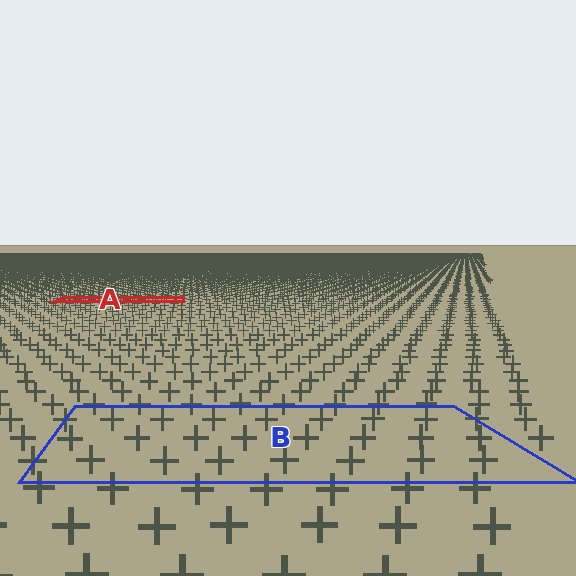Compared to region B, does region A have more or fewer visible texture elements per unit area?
Region A has more texture elements per unit area — they are packed more densely because it is farther away.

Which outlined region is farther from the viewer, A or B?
Region A is farther from the viewer — the texture elements inside it appear smaller and more densely packed.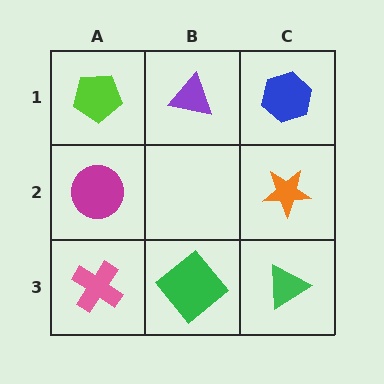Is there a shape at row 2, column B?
No, that cell is empty.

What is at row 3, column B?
A green diamond.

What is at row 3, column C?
A green triangle.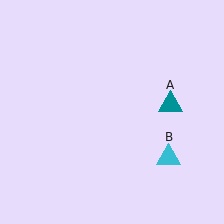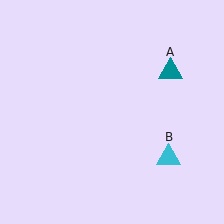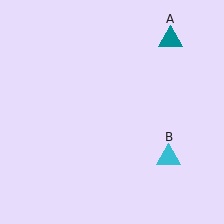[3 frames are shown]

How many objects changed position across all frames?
1 object changed position: teal triangle (object A).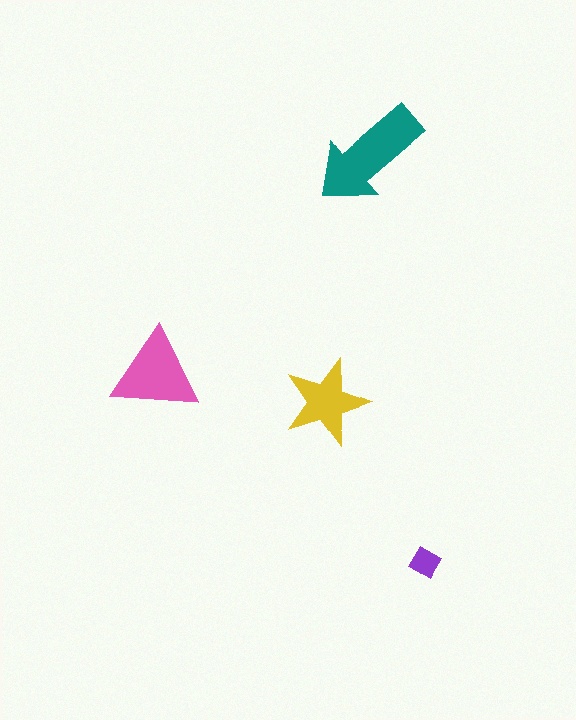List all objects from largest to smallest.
The teal arrow, the pink triangle, the yellow star, the purple diamond.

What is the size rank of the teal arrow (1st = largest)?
1st.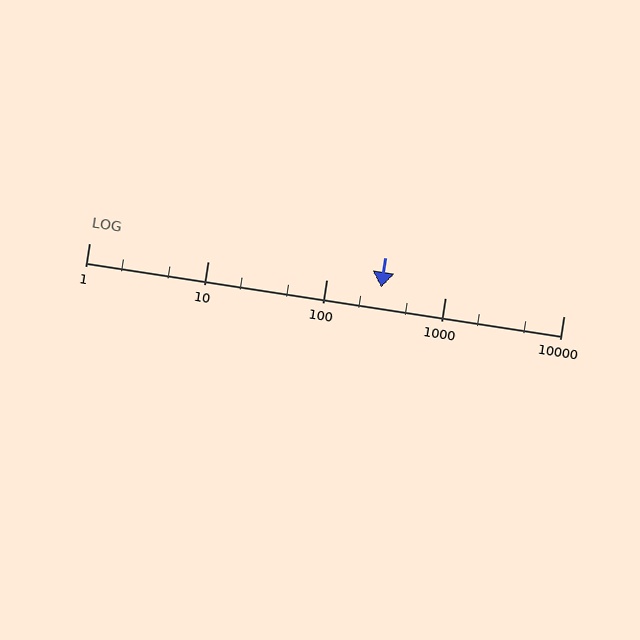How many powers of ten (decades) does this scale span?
The scale spans 4 decades, from 1 to 10000.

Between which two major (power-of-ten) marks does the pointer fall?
The pointer is between 100 and 1000.